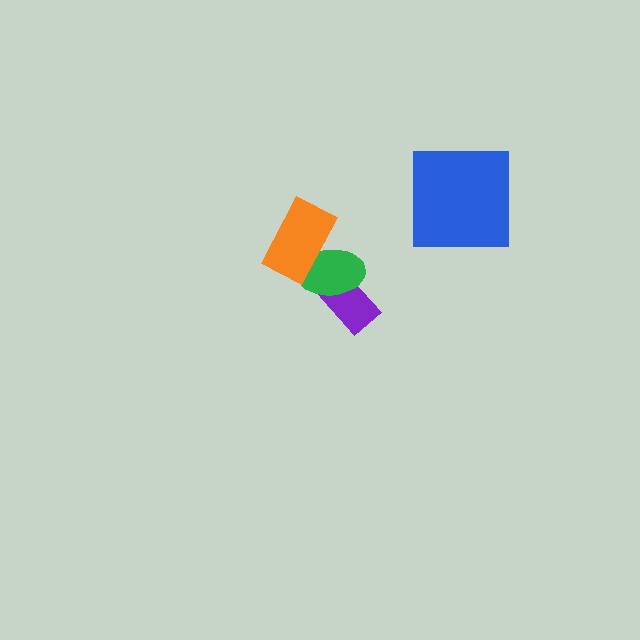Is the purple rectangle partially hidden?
Yes, it is partially covered by another shape.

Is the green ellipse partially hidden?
Yes, it is partially covered by another shape.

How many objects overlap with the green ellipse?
2 objects overlap with the green ellipse.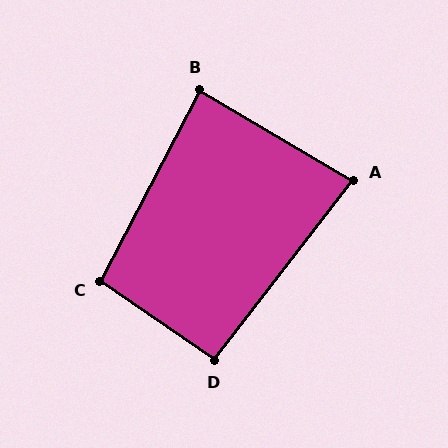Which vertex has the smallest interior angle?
A, at approximately 83 degrees.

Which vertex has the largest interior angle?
C, at approximately 97 degrees.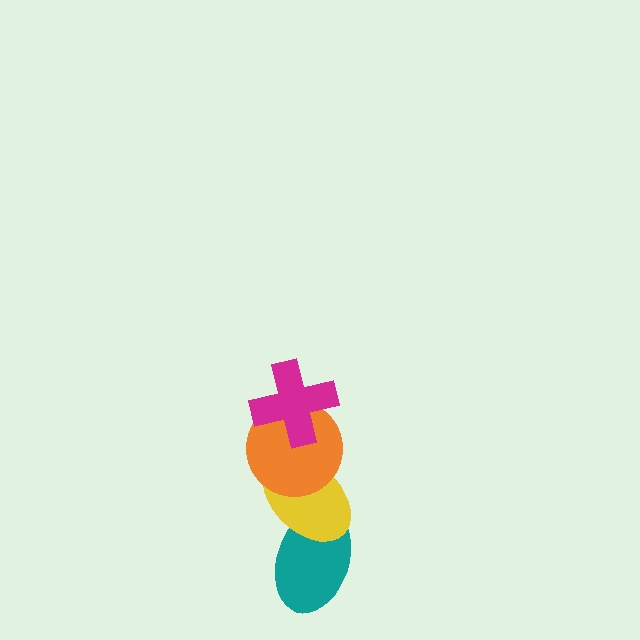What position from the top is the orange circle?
The orange circle is 2nd from the top.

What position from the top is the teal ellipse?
The teal ellipse is 4th from the top.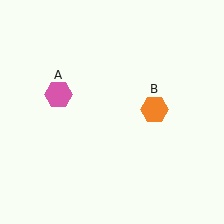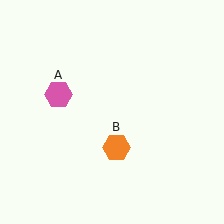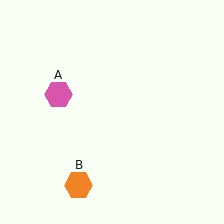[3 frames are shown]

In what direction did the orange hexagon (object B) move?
The orange hexagon (object B) moved down and to the left.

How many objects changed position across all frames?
1 object changed position: orange hexagon (object B).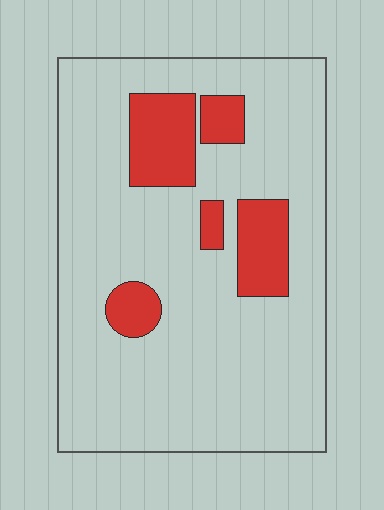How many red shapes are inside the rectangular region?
5.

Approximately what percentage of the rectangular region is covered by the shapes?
Approximately 15%.